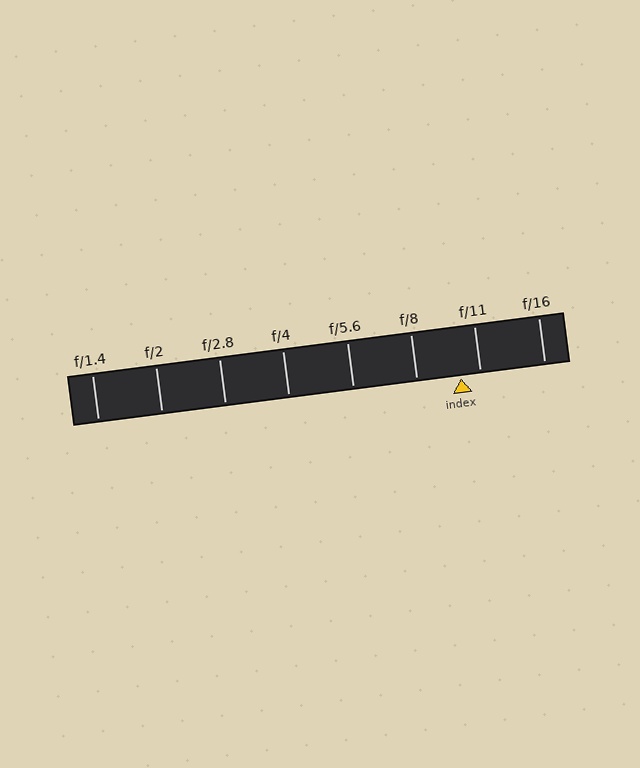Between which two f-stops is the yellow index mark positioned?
The index mark is between f/8 and f/11.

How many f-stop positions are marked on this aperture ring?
There are 8 f-stop positions marked.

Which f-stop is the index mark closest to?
The index mark is closest to f/11.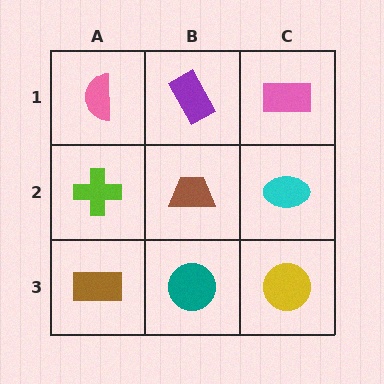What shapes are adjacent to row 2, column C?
A pink rectangle (row 1, column C), a yellow circle (row 3, column C), a brown trapezoid (row 2, column B).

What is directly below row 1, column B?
A brown trapezoid.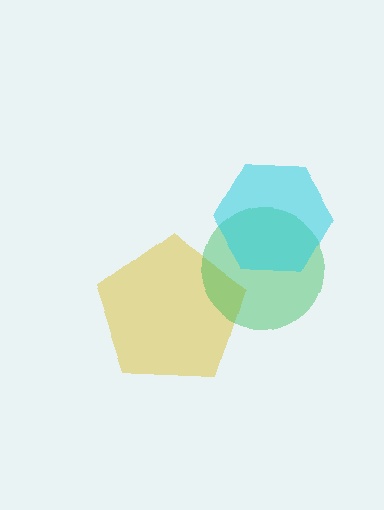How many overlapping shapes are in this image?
There are 3 overlapping shapes in the image.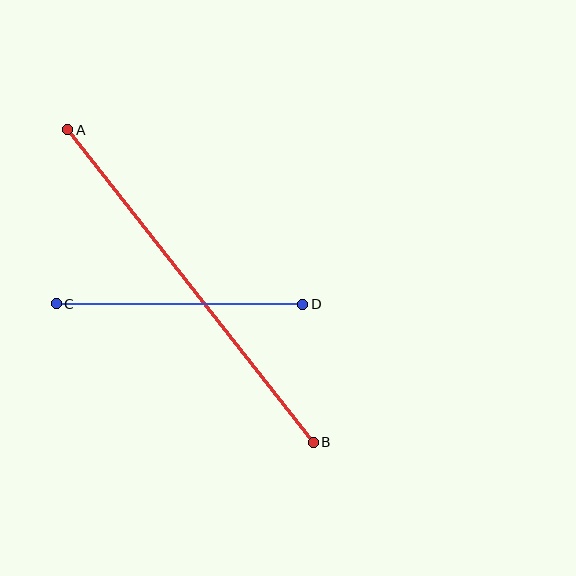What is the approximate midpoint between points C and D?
The midpoint is at approximately (180, 304) pixels.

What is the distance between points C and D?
The distance is approximately 247 pixels.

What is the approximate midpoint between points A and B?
The midpoint is at approximately (191, 286) pixels.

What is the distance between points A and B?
The distance is approximately 397 pixels.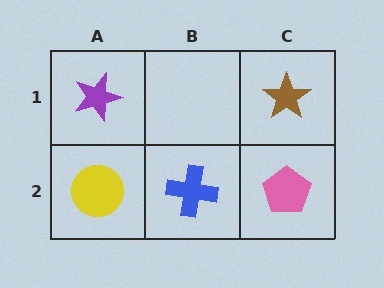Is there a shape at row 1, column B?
No, that cell is empty.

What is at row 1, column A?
A purple star.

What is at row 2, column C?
A pink pentagon.